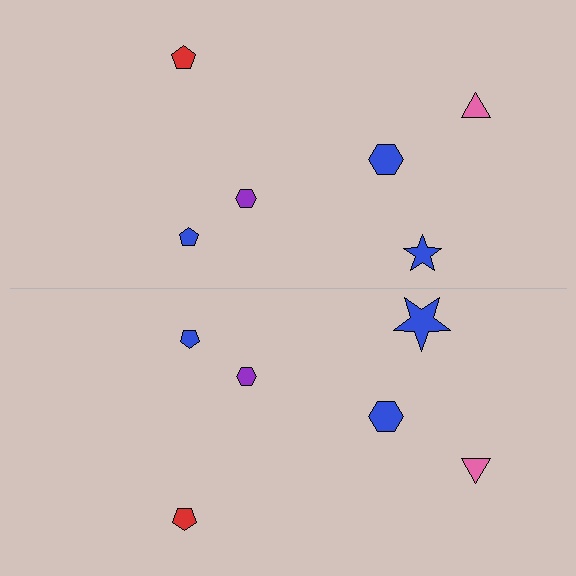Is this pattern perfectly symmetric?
No, the pattern is not perfectly symmetric. The blue star on the bottom side has a different size than its mirror counterpart.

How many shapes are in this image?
There are 12 shapes in this image.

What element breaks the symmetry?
The blue star on the bottom side has a different size than its mirror counterpart.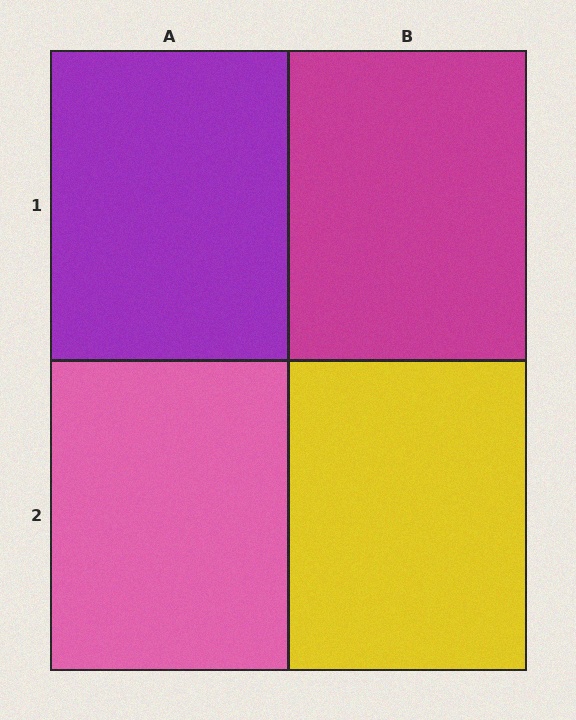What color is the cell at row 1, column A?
Purple.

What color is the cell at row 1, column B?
Magenta.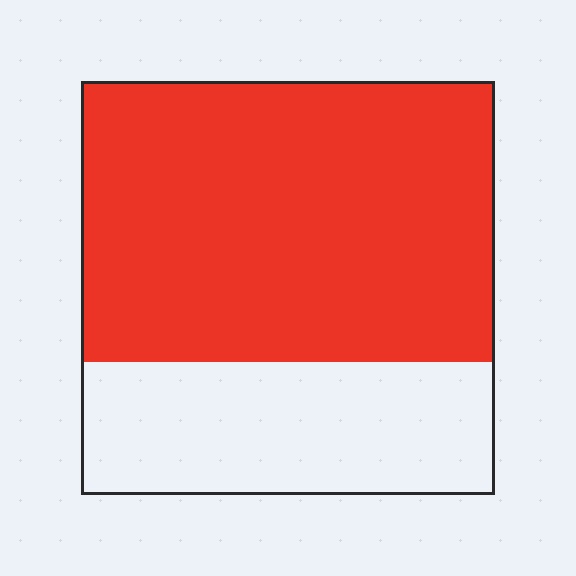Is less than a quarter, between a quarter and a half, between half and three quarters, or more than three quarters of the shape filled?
Between half and three quarters.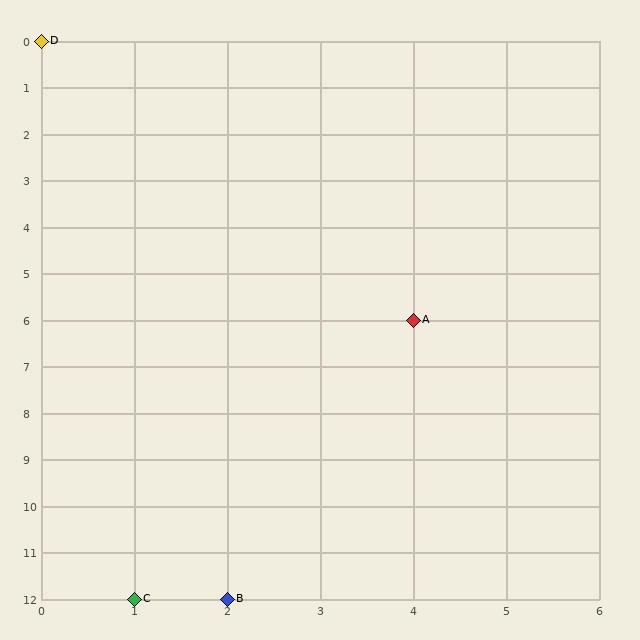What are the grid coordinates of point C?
Point C is at grid coordinates (1, 12).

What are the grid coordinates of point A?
Point A is at grid coordinates (4, 6).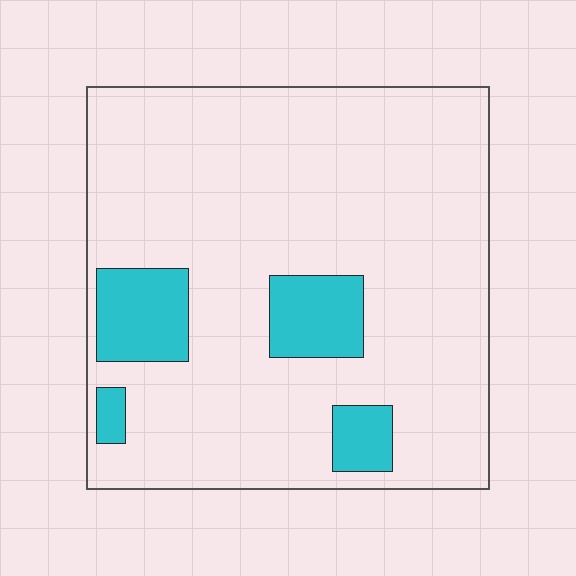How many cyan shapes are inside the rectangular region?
4.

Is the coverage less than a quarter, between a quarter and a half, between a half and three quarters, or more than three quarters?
Less than a quarter.